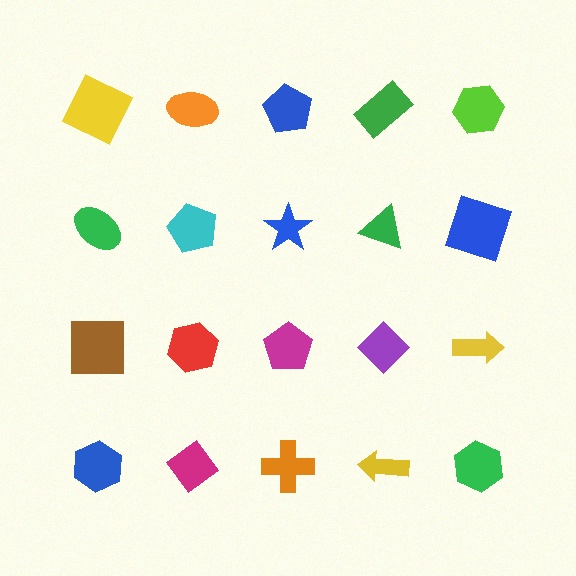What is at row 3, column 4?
A purple diamond.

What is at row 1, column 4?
A green rectangle.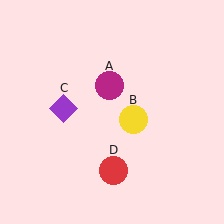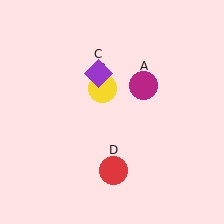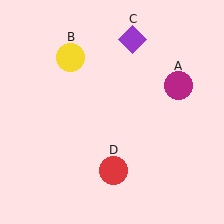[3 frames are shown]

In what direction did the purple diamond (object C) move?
The purple diamond (object C) moved up and to the right.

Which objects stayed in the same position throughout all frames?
Red circle (object D) remained stationary.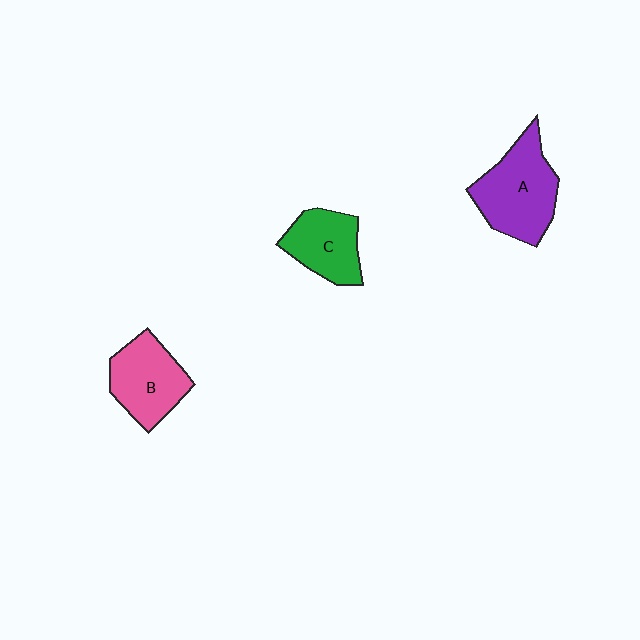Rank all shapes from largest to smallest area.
From largest to smallest: A (purple), B (pink), C (green).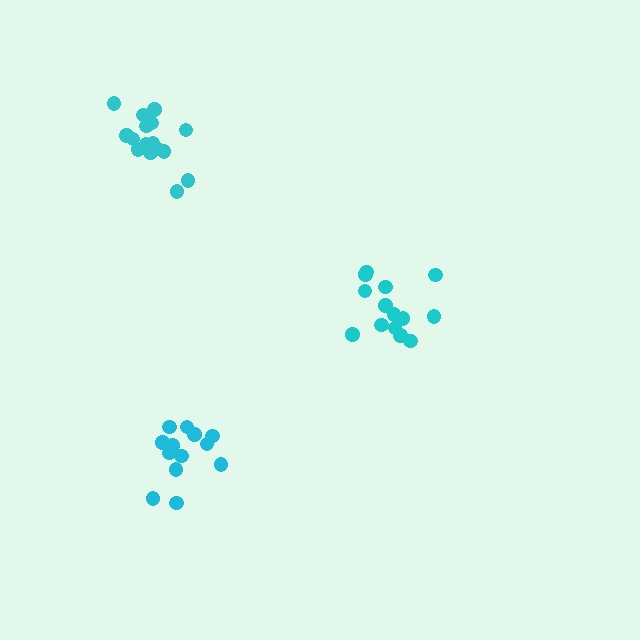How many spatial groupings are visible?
There are 3 spatial groupings.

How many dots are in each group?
Group 1: 13 dots, Group 2: 16 dots, Group 3: 14 dots (43 total).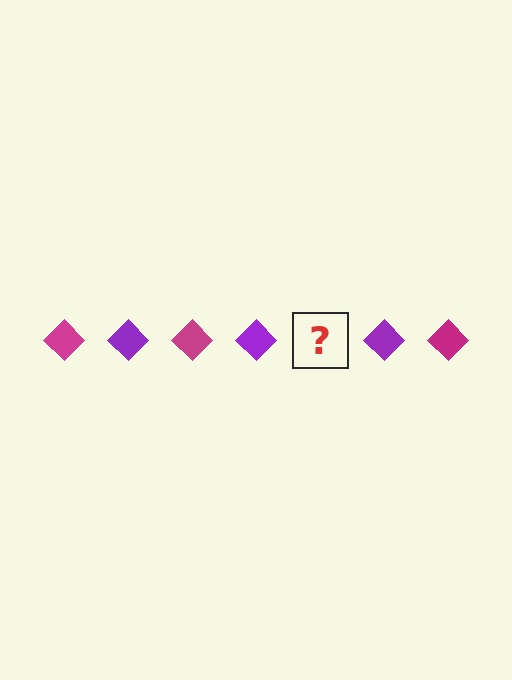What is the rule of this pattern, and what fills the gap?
The rule is that the pattern cycles through magenta, purple diamonds. The gap should be filled with a magenta diamond.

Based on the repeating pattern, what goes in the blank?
The blank should be a magenta diamond.